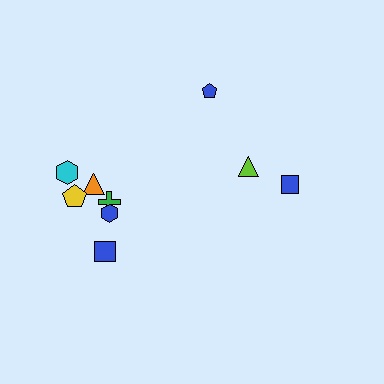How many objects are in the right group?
There are 3 objects.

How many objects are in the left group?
There are 6 objects.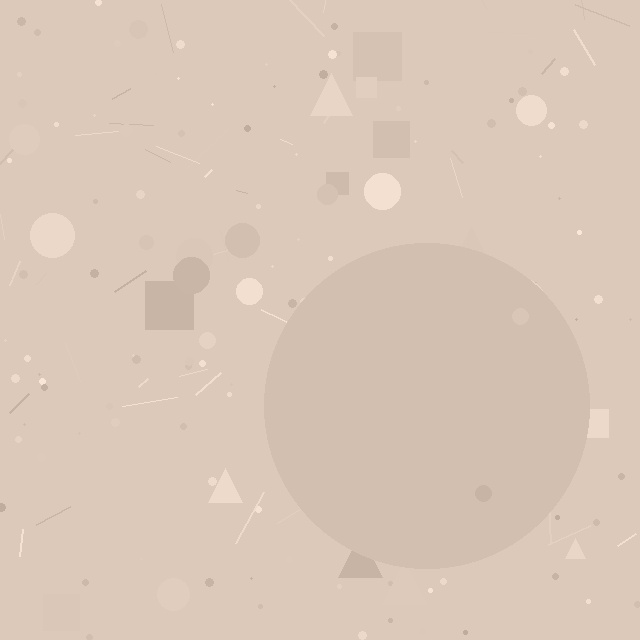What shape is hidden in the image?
A circle is hidden in the image.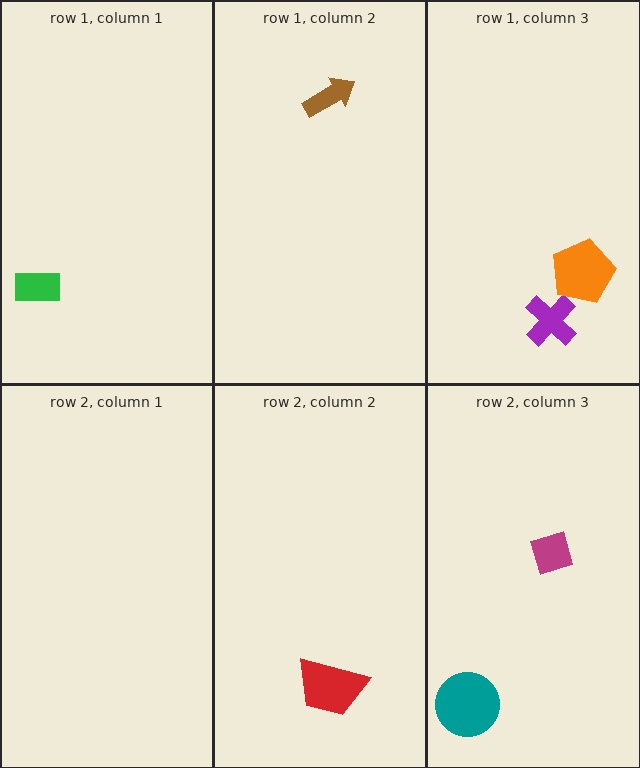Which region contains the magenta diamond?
The row 2, column 3 region.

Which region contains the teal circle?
The row 2, column 3 region.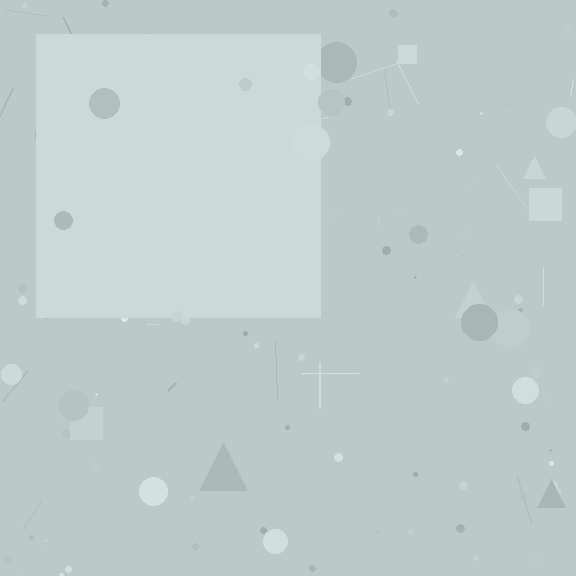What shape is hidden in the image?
A square is hidden in the image.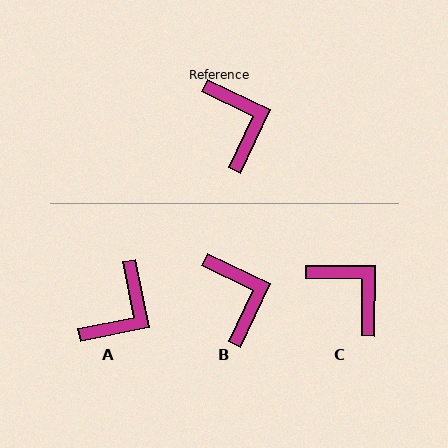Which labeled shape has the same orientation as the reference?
B.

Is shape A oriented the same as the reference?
No, it is off by about 53 degrees.